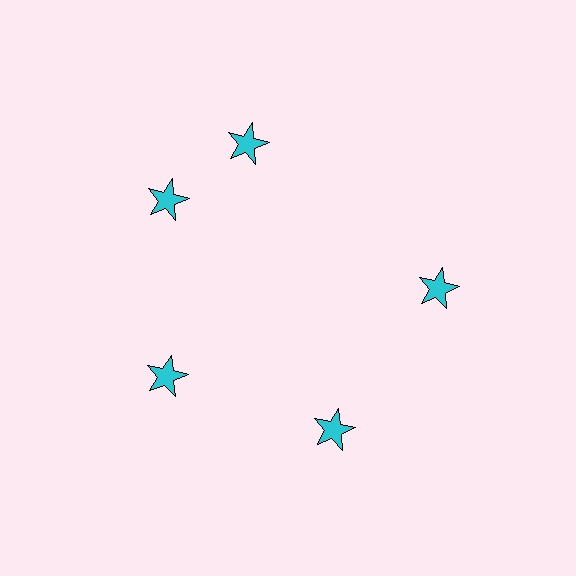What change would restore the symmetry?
The symmetry would be restored by rotating it back into even spacing with its neighbors so that all 5 stars sit at equal angles and equal distance from the center.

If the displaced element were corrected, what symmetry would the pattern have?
It would have 5-fold rotational symmetry — the pattern would map onto itself every 72 degrees.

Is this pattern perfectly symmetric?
No. The 5 cyan stars are arranged in a ring, but one element near the 1 o'clock position is rotated out of alignment along the ring, breaking the 5-fold rotational symmetry.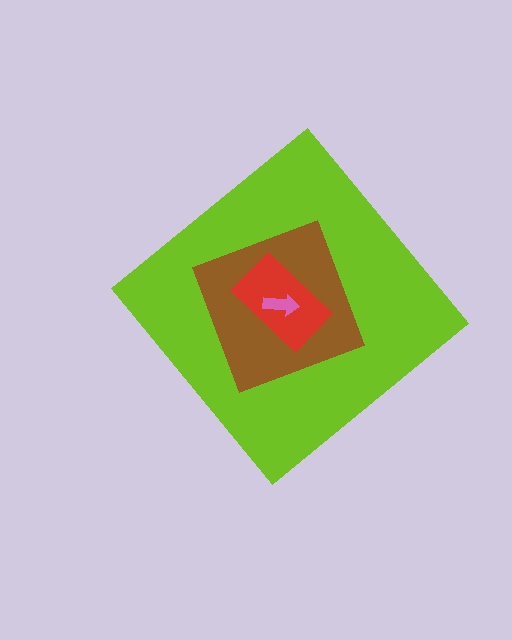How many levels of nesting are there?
4.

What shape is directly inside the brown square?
The red rectangle.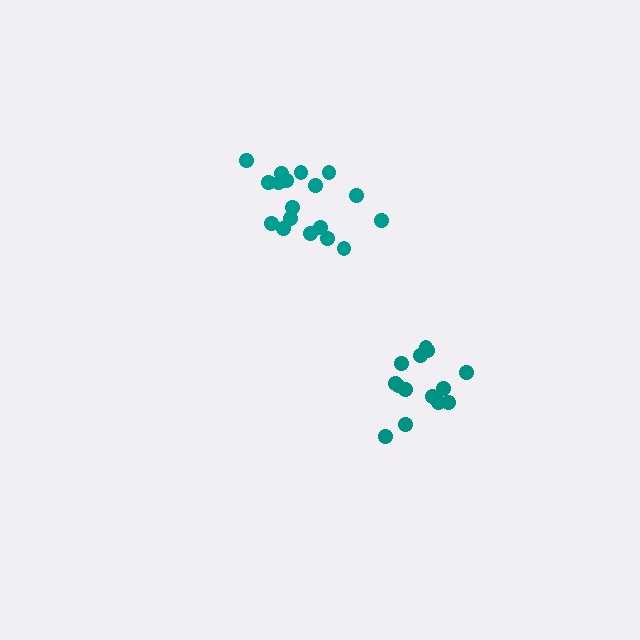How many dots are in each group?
Group 1: 18 dots, Group 2: 14 dots (32 total).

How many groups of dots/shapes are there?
There are 2 groups.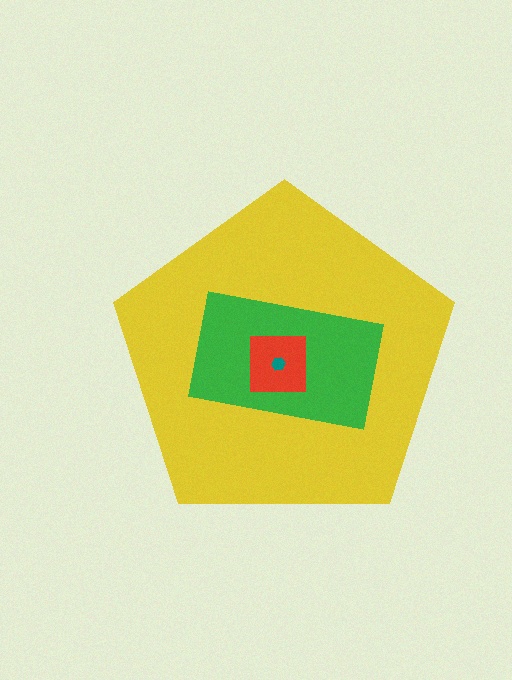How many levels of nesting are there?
4.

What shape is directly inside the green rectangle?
The red square.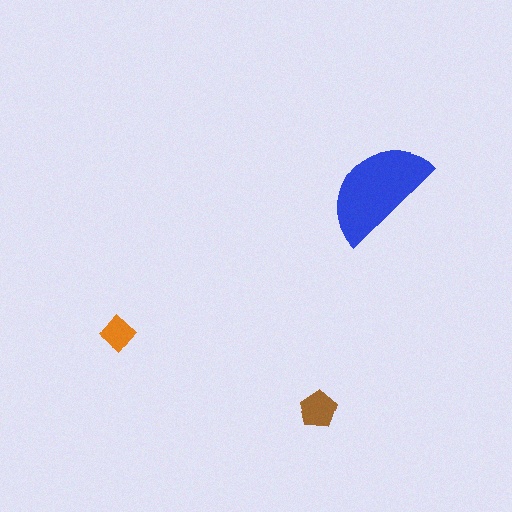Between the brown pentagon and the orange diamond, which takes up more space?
The brown pentagon.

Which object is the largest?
The blue semicircle.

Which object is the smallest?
The orange diamond.